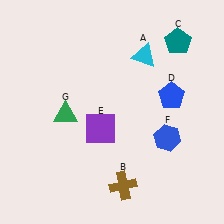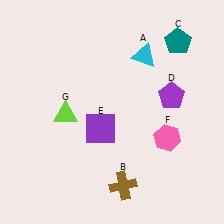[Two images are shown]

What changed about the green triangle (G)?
In Image 1, G is green. In Image 2, it changed to lime.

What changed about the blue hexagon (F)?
In Image 1, F is blue. In Image 2, it changed to pink.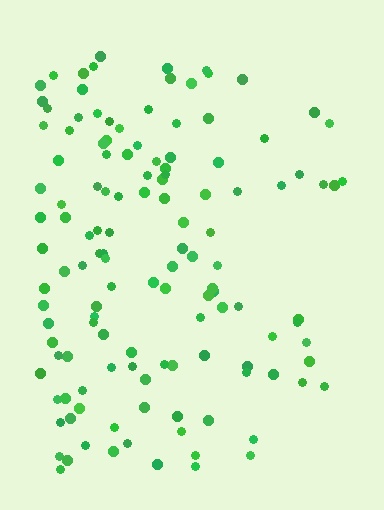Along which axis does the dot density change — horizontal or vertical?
Horizontal.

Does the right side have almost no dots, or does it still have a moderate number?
Still a moderate number, just noticeably fewer than the left.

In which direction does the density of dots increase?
From right to left, with the left side densest.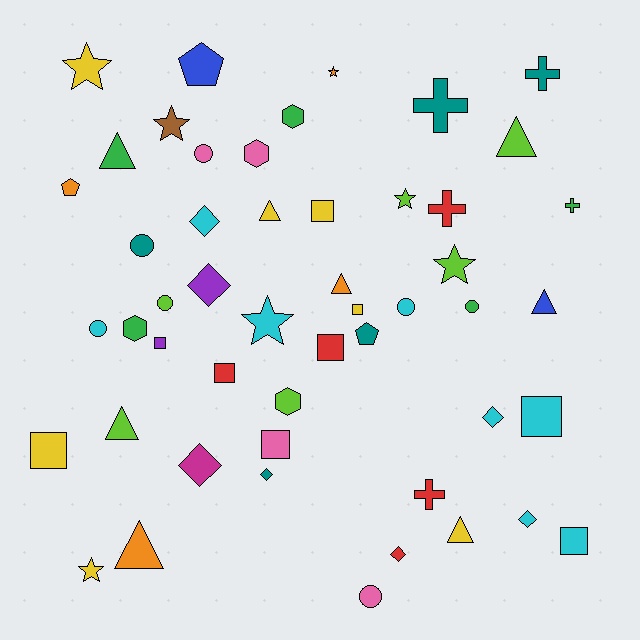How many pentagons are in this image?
There are 3 pentagons.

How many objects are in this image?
There are 50 objects.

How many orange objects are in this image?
There are 4 orange objects.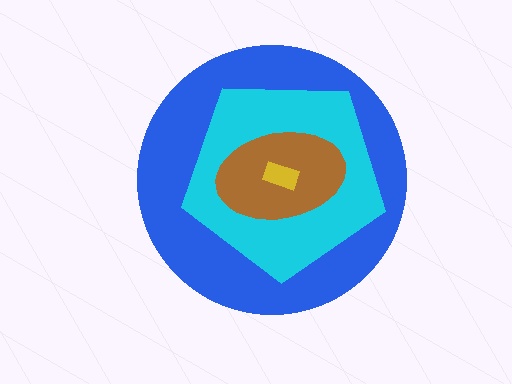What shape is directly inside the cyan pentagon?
The brown ellipse.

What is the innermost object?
The yellow rectangle.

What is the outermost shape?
The blue circle.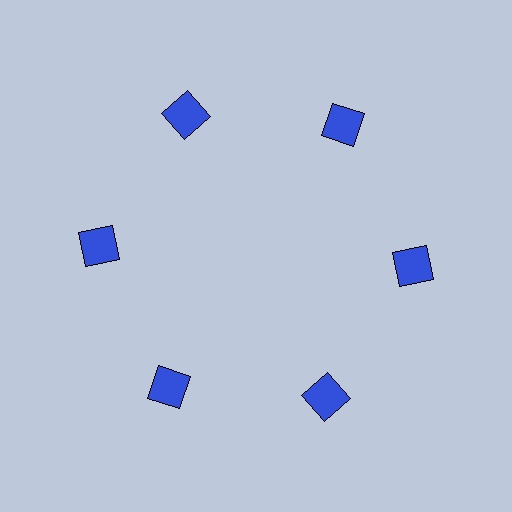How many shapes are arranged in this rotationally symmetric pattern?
There are 6 shapes, arranged in 6 groups of 1.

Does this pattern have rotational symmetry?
Yes, this pattern has 6-fold rotational symmetry. It looks the same after rotating 60 degrees around the center.